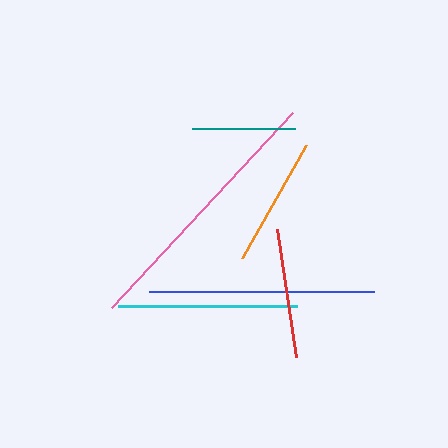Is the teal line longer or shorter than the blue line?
The blue line is longer than the teal line.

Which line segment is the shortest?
The teal line is the shortest at approximately 103 pixels.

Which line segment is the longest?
The pink line is the longest at approximately 266 pixels.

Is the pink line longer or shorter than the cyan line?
The pink line is longer than the cyan line.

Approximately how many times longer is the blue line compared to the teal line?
The blue line is approximately 2.2 times the length of the teal line.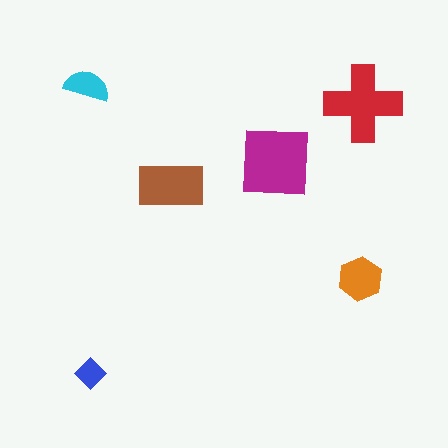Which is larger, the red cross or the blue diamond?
The red cross.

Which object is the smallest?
The blue diamond.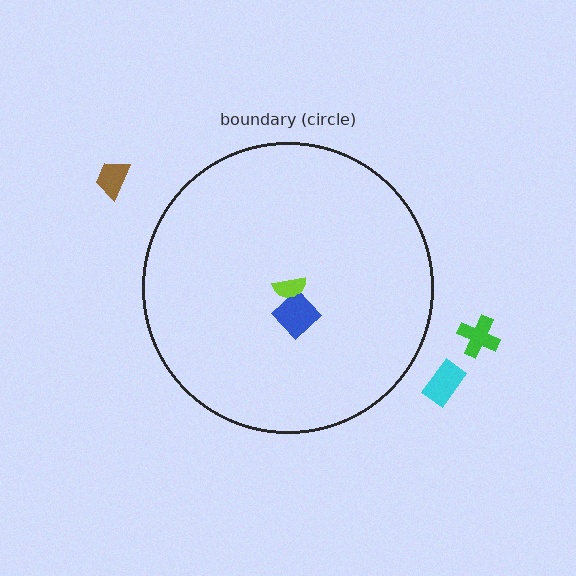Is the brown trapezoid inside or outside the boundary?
Outside.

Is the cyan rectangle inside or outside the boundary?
Outside.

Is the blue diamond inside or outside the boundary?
Inside.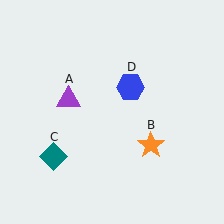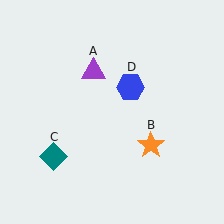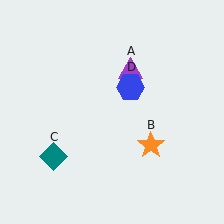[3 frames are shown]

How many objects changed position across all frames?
1 object changed position: purple triangle (object A).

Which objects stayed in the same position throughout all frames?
Orange star (object B) and teal diamond (object C) and blue hexagon (object D) remained stationary.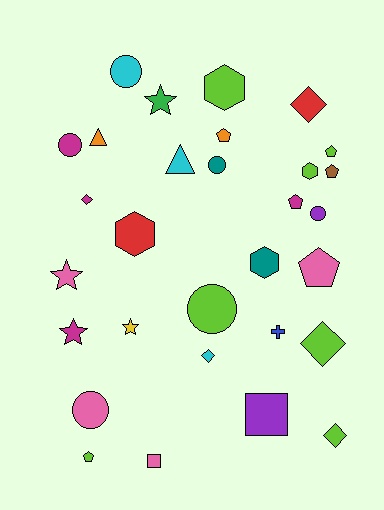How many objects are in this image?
There are 30 objects.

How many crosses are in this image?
There is 1 cross.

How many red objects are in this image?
There are 2 red objects.